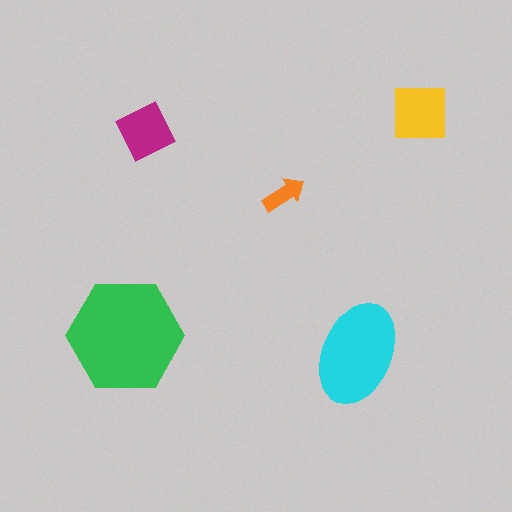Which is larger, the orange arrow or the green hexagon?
The green hexagon.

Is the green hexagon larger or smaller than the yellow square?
Larger.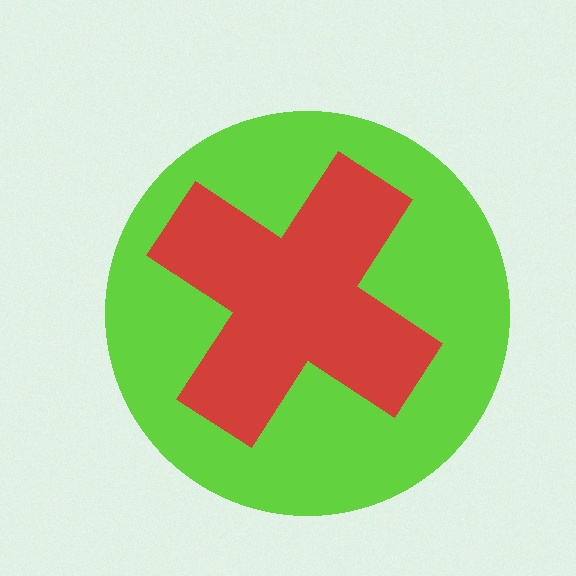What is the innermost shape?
The red cross.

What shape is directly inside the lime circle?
The red cross.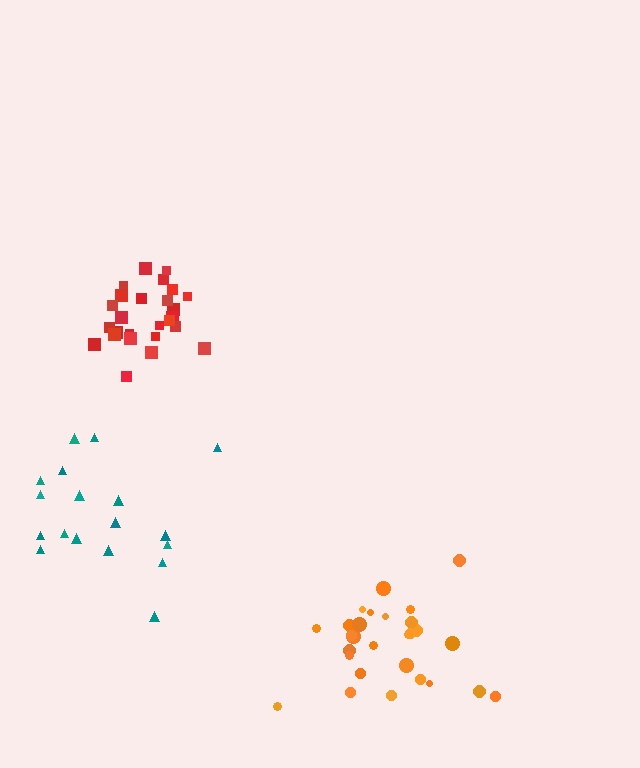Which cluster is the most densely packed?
Red.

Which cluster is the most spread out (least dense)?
Teal.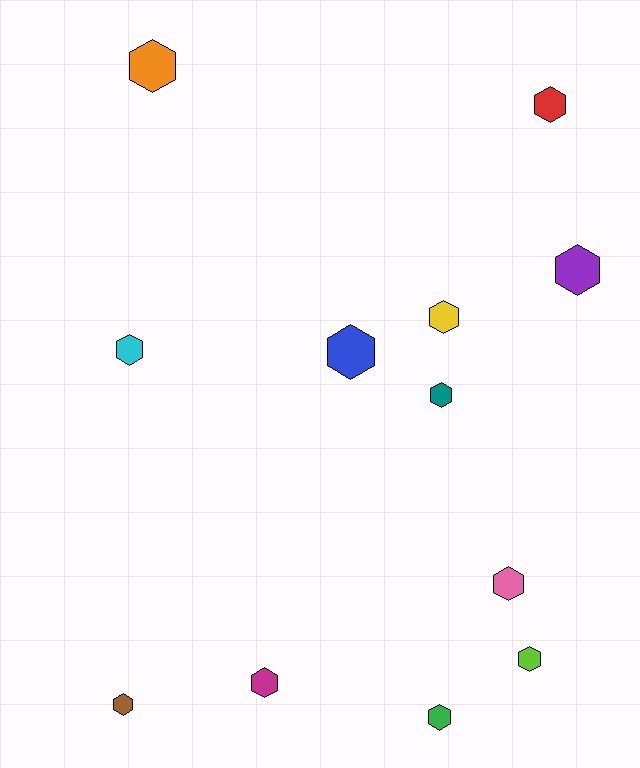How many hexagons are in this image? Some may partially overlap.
There are 12 hexagons.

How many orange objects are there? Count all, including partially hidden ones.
There is 1 orange object.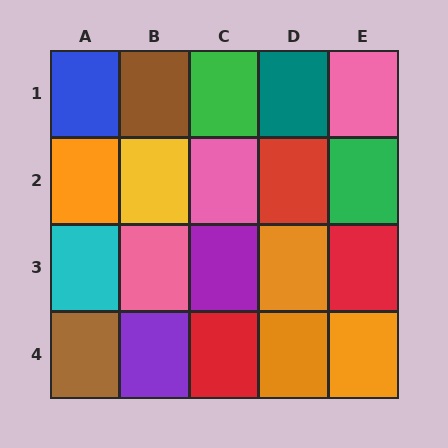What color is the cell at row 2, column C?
Pink.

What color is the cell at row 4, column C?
Red.